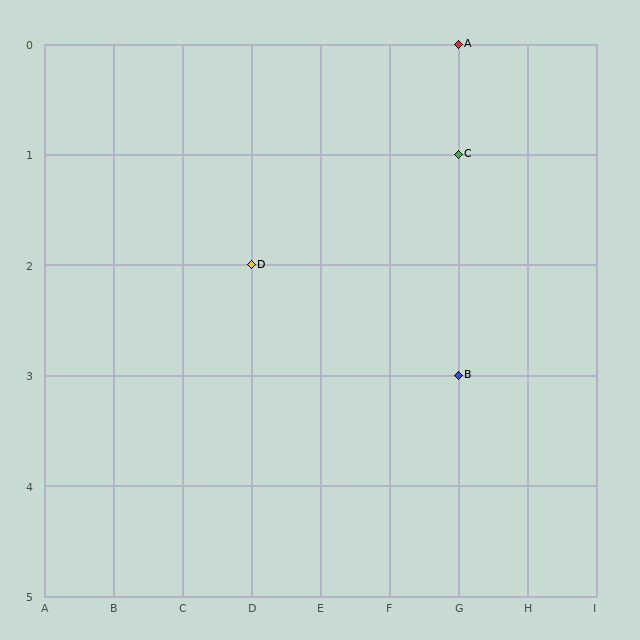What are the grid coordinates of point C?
Point C is at grid coordinates (G, 1).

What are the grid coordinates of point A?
Point A is at grid coordinates (G, 0).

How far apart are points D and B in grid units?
Points D and B are 3 columns and 1 row apart (about 3.2 grid units diagonally).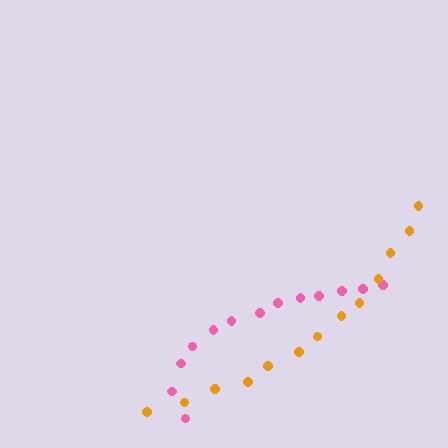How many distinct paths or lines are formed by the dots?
There are 2 distinct paths.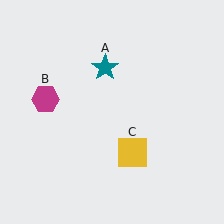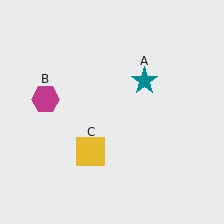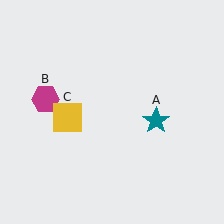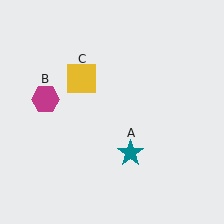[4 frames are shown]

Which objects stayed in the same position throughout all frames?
Magenta hexagon (object B) remained stationary.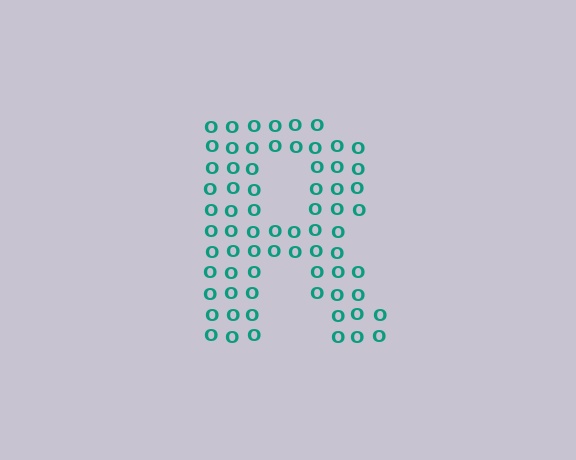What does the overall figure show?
The overall figure shows the letter R.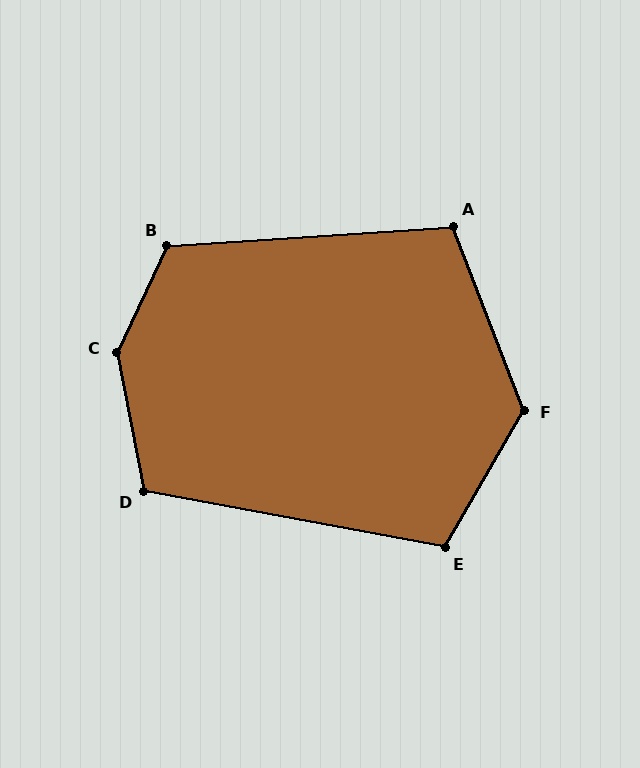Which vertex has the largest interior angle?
C, at approximately 143 degrees.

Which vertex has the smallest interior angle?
A, at approximately 107 degrees.